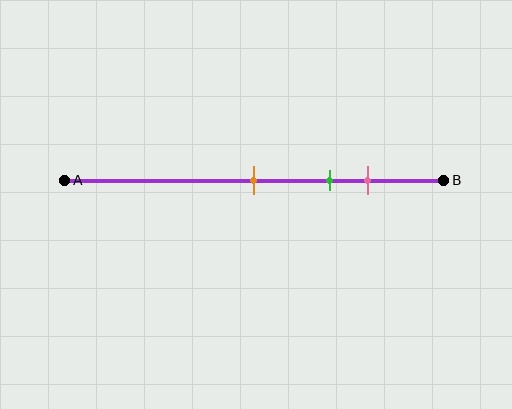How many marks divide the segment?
There are 3 marks dividing the segment.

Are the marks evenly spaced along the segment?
Yes, the marks are approximately evenly spaced.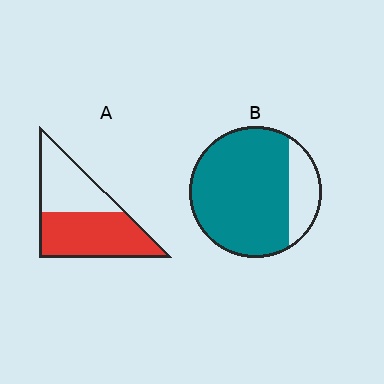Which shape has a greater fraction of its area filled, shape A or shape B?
Shape B.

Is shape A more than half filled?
Yes.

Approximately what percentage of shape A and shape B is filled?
A is approximately 55% and B is approximately 80%.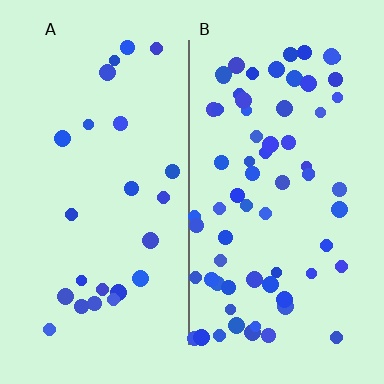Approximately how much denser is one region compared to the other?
Approximately 2.9× — region B over region A.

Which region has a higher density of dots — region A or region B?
B (the right).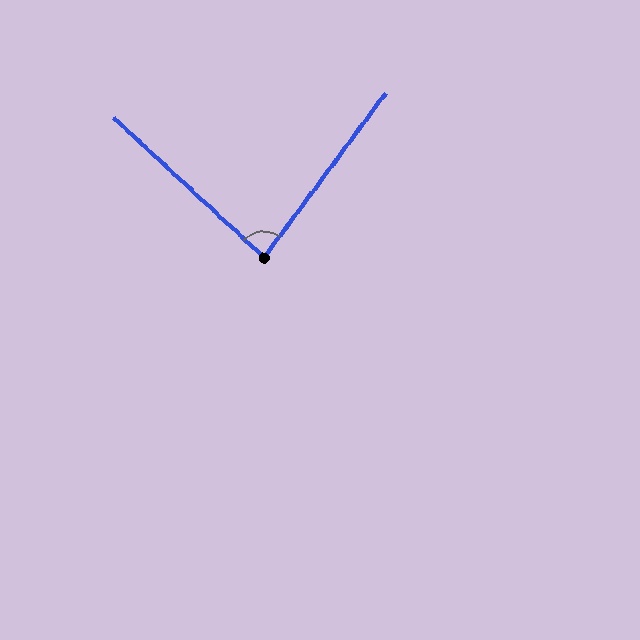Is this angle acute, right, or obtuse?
It is acute.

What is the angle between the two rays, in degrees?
Approximately 84 degrees.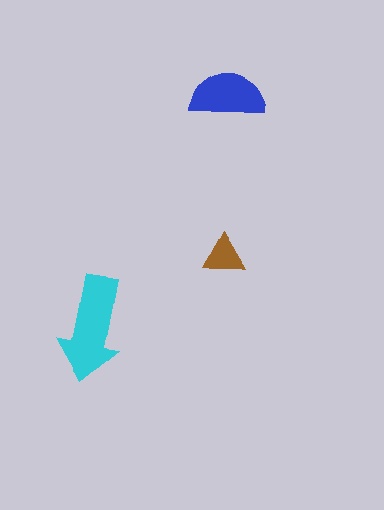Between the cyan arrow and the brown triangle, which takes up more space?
The cyan arrow.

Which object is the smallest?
The brown triangle.